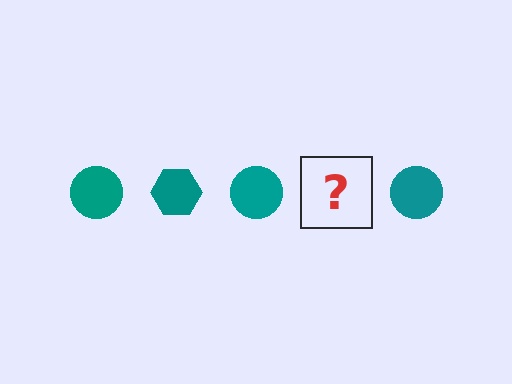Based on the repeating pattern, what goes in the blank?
The blank should be a teal hexagon.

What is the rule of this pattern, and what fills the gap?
The rule is that the pattern cycles through circle, hexagon shapes in teal. The gap should be filled with a teal hexagon.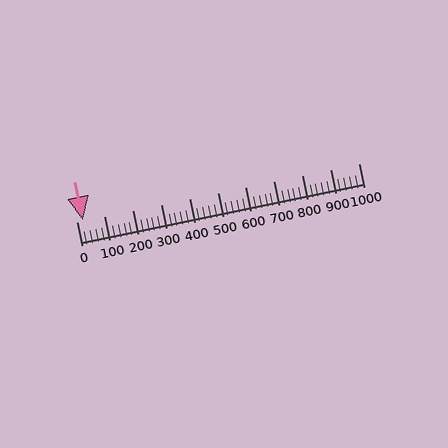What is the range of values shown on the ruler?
The ruler shows values from 0 to 1000.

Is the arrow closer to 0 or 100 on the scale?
The arrow is closer to 0.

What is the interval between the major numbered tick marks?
The major tick marks are spaced 100 units apart.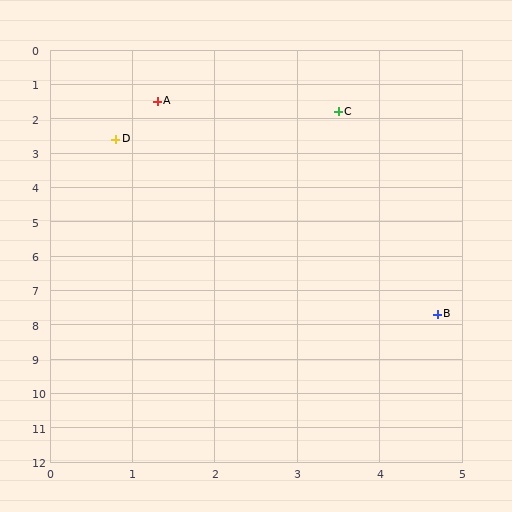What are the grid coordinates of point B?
Point B is at approximately (4.7, 7.7).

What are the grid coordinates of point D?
Point D is at approximately (0.8, 2.6).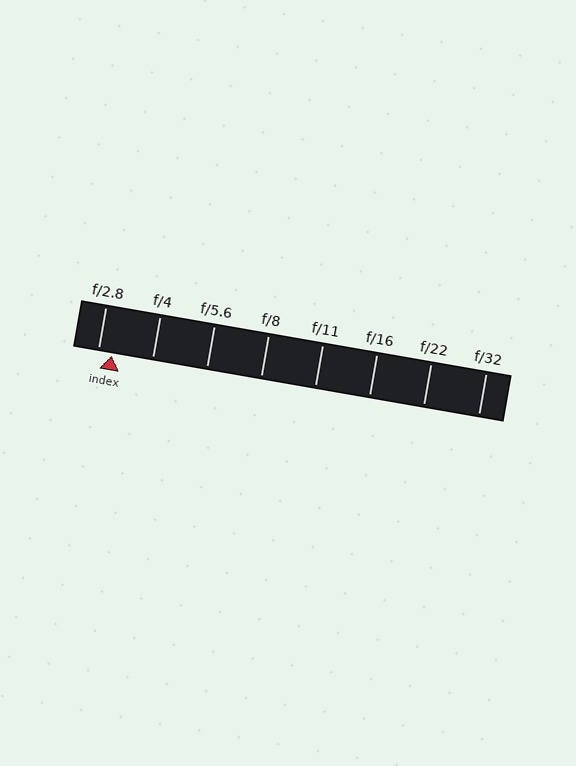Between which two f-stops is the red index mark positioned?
The index mark is between f/2.8 and f/4.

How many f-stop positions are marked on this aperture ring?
There are 8 f-stop positions marked.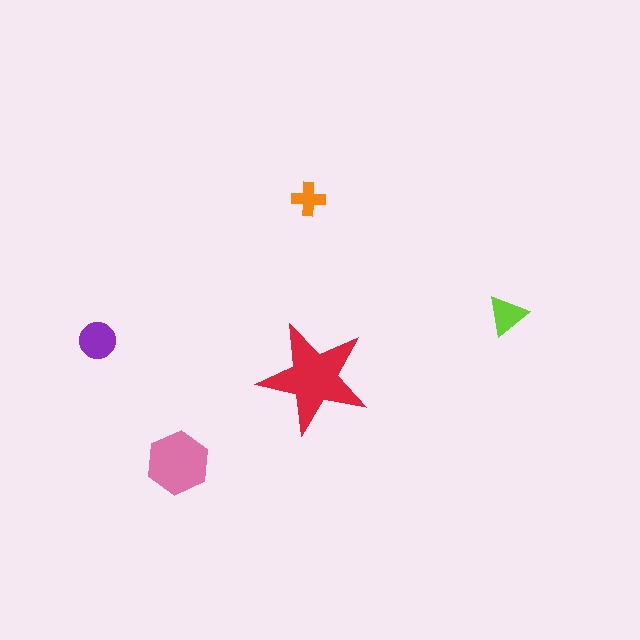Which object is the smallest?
The orange cross.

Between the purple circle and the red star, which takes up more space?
The red star.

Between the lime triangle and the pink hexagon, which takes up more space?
The pink hexagon.